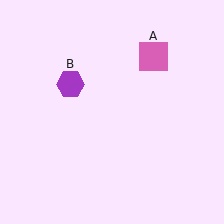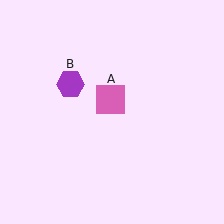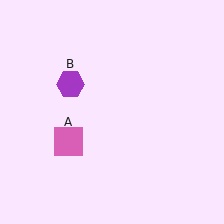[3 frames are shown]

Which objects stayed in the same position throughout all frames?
Purple hexagon (object B) remained stationary.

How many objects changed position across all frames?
1 object changed position: pink square (object A).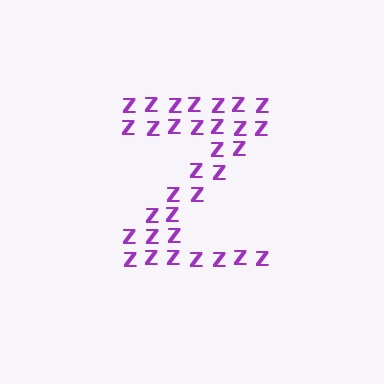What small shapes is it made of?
It is made of small letter Z's.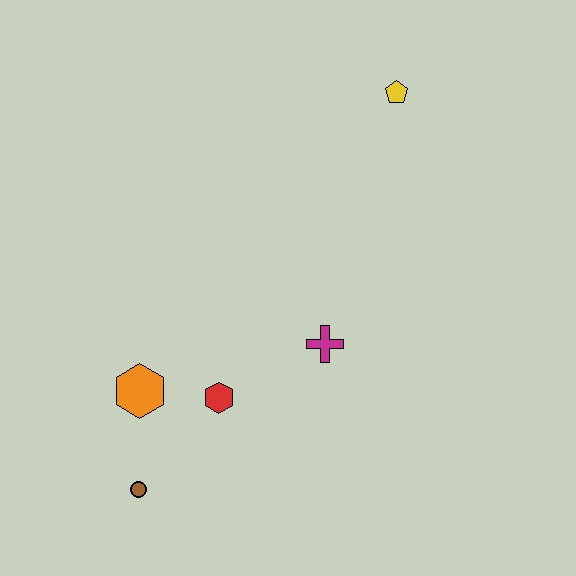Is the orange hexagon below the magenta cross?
Yes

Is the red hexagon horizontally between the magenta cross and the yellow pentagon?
No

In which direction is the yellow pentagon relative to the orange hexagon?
The yellow pentagon is above the orange hexagon.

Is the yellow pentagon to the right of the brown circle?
Yes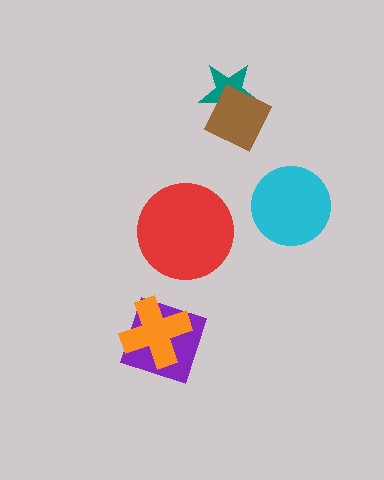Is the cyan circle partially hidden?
No, no other shape covers it.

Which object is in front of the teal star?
The brown diamond is in front of the teal star.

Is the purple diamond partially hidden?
Yes, it is partially covered by another shape.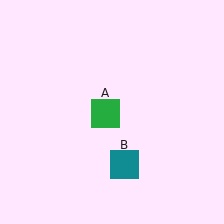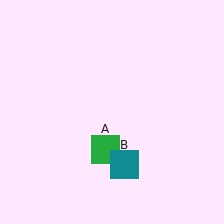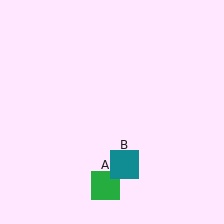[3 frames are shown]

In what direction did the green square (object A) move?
The green square (object A) moved down.